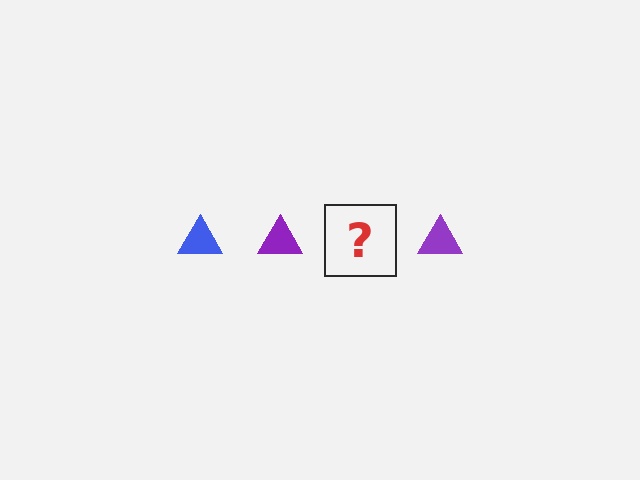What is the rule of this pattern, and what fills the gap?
The rule is that the pattern cycles through blue, purple triangles. The gap should be filled with a blue triangle.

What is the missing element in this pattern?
The missing element is a blue triangle.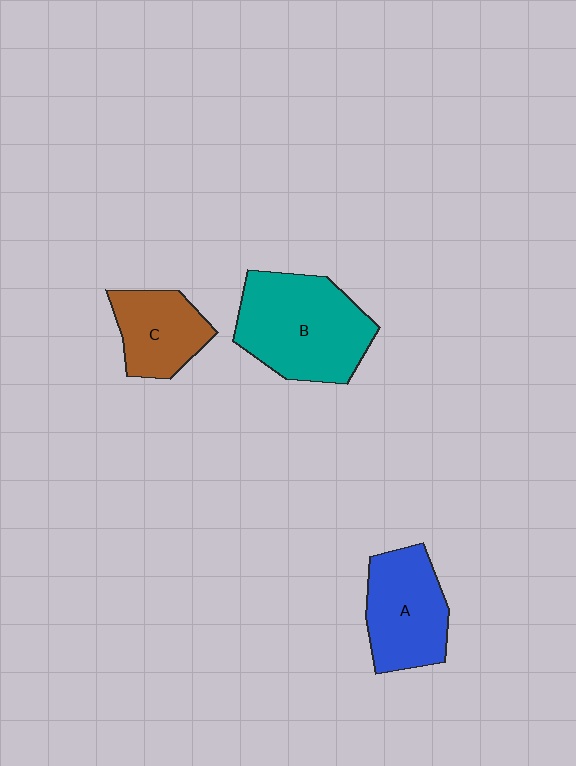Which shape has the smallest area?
Shape C (brown).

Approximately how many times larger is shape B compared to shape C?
Approximately 1.8 times.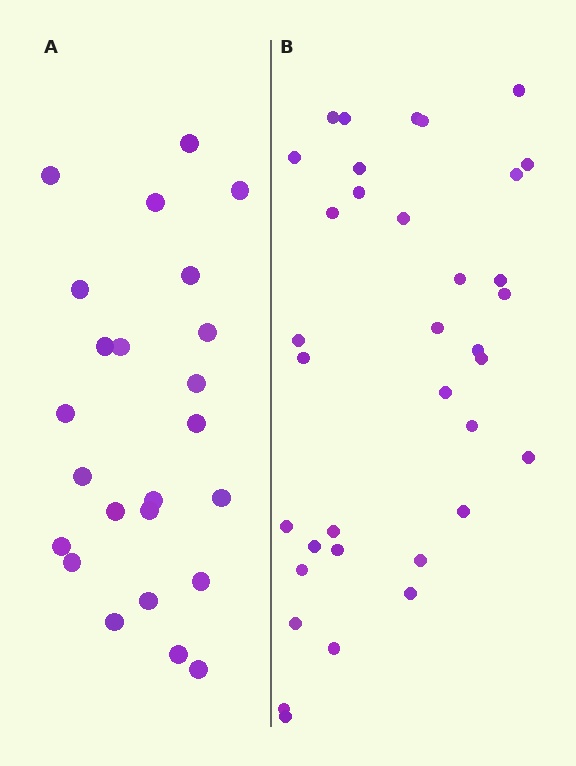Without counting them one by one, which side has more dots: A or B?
Region B (the right region) has more dots.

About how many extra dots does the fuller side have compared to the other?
Region B has roughly 12 or so more dots than region A.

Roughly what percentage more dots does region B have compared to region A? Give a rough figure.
About 45% more.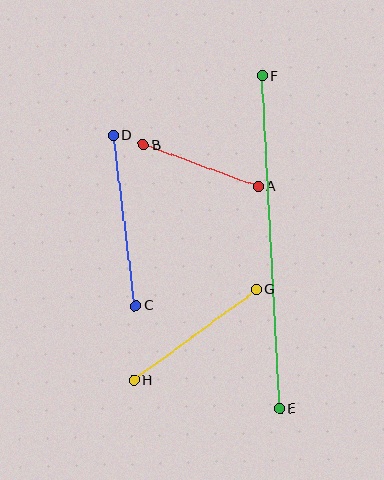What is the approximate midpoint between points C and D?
The midpoint is at approximately (124, 220) pixels.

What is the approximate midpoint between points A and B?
The midpoint is at approximately (200, 166) pixels.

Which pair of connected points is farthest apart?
Points E and F are farthest apart.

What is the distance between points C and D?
The distance is approximately 172 pixels.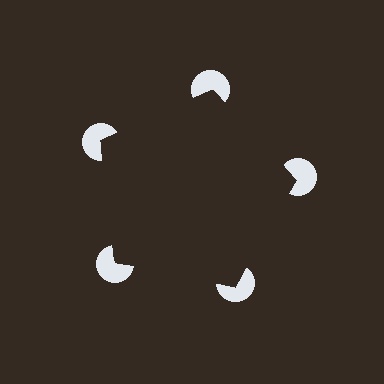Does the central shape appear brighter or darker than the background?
It typically appears slightly darker than the background, even though no actual brightness change is drawn.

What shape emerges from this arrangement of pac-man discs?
An illusory pentagon — its edges are inferred from the aligned wedge cuts in the pac-man discs, not physically drawn.